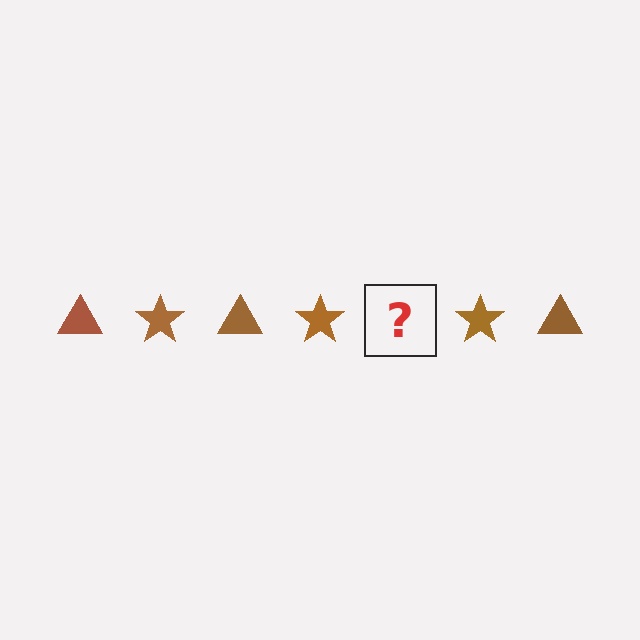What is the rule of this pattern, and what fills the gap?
The rule is that the pattern cycles through triangle, star shapes in brown. The gap should be filled with a brown triangle.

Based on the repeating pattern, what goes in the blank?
The blank should be a brown triangle.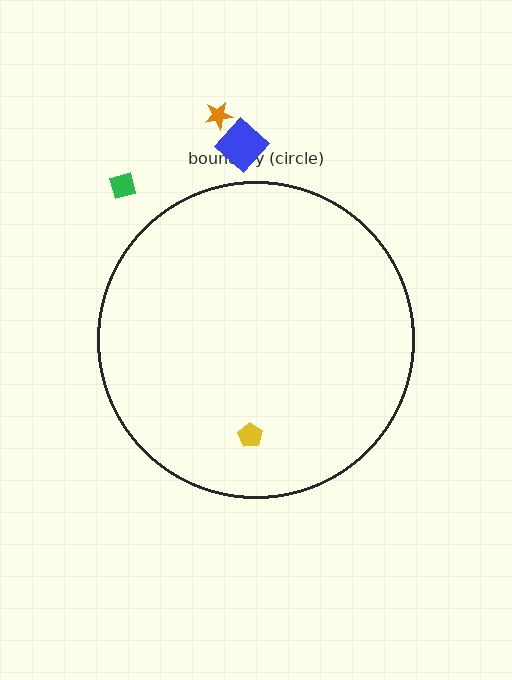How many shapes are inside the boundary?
1 inside, 3 outside.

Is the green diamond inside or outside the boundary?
Outside.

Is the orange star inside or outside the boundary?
Outside.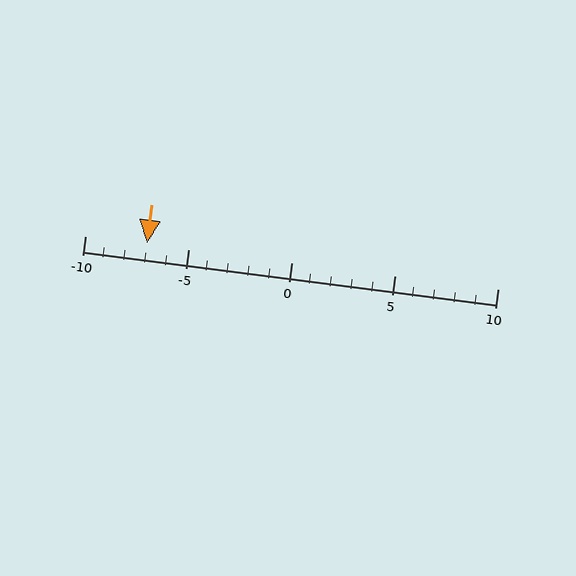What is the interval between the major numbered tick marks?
The major tick marks are spaced 5 units apart.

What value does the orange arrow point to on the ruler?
The orange arrow points to approximately -7.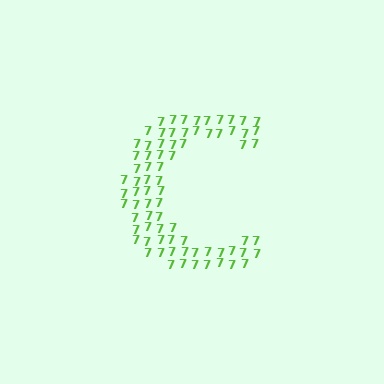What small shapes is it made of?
It is made of small digit 7's.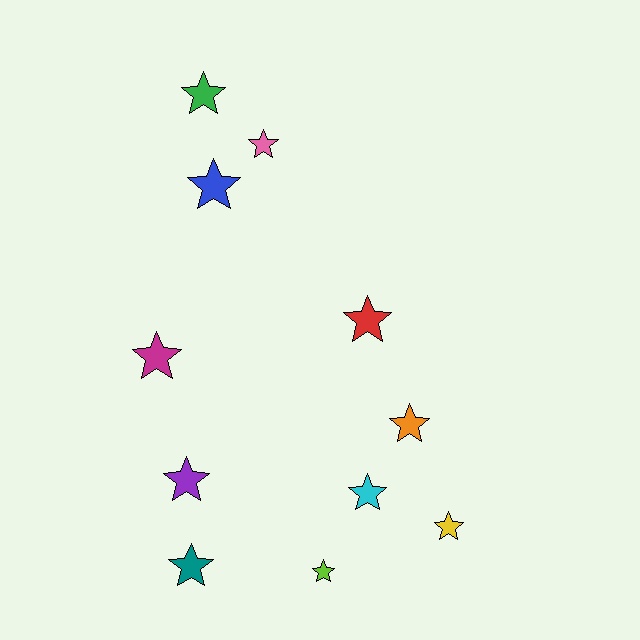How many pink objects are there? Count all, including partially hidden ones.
There is 1 pink object.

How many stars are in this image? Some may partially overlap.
There are 11 stars.